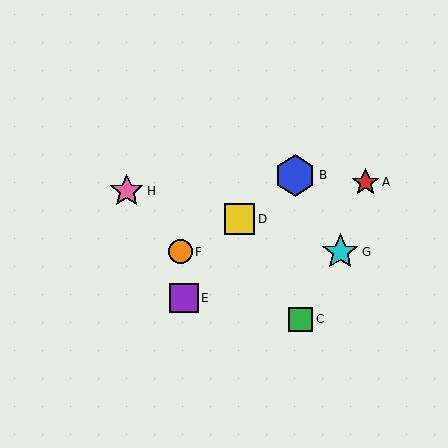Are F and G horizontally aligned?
Yes, both are at y≈252.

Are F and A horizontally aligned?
No, F is at y≈252 and A is at y≈182.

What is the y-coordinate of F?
Object F is at y≈252.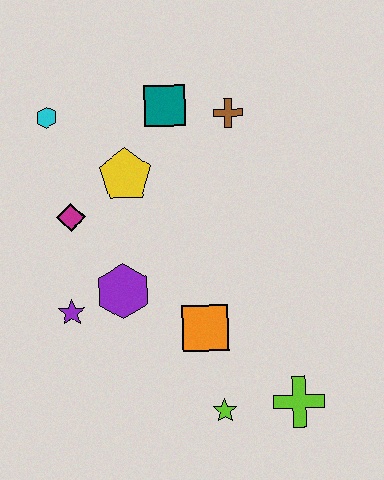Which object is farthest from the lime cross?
The cyan hexagon is farthest from the lime cross.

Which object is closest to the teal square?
The brown cross is closest to the teal square.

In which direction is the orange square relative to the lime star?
The orange square is above the lime star.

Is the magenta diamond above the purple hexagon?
Yes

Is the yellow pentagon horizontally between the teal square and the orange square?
No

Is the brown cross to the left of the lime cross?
Yes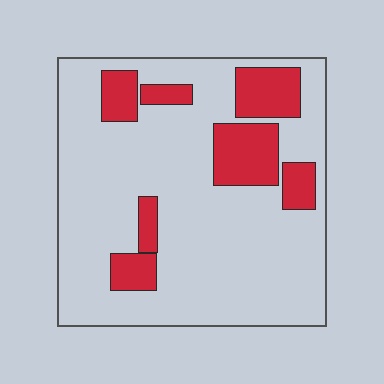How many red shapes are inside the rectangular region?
7.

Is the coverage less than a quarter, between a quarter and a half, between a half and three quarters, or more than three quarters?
Less than a quarter.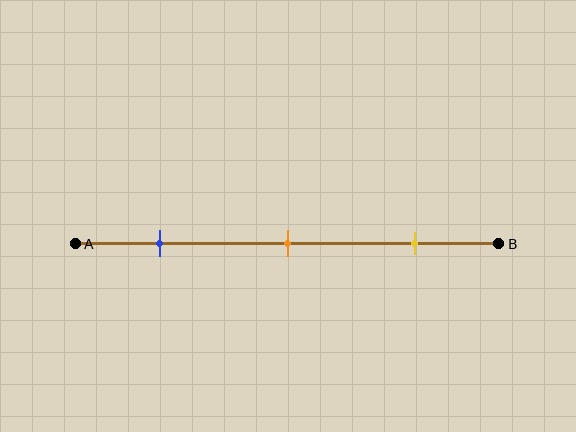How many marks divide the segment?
There are 3 marks dividing the segment.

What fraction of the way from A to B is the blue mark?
The blue mark is approximately 20% (0.2) of the way from A to B.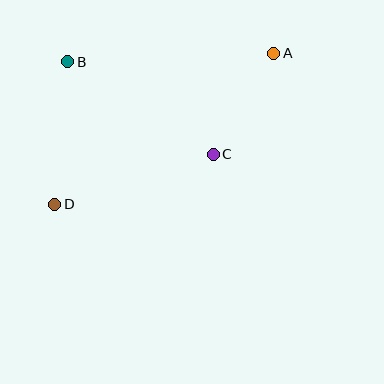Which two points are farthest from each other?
Points A and D are farthest from each other.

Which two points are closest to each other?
Points A and C are closest to each other.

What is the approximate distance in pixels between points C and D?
The distance between C and D is approximately 166 pixels.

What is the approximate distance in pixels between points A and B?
The distance between A and B is approximately 206 pixels.